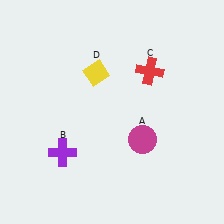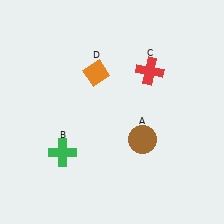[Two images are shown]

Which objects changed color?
A changed from magenta to brown. B changed from purple to green. D changed from yellow to orange.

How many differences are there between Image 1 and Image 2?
There are 3 differences between the two images.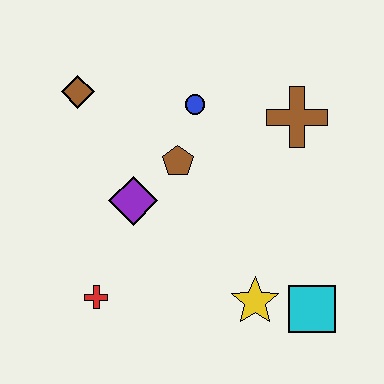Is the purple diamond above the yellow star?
Yes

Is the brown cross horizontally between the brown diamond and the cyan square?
Yes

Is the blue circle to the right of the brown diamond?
Yes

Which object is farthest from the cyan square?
The brown diamond is farthest from the cyan square.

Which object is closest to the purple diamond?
The brown pentagon is closest to the purple diamond.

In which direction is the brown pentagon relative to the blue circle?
The brown pentagon is below the blue circle.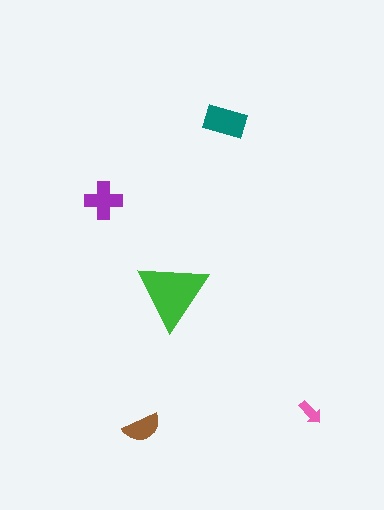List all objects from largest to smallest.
The green triangle, the teal rectangle, the purple cross, the brown semicircle, the pink arrow.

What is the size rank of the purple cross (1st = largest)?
3rd.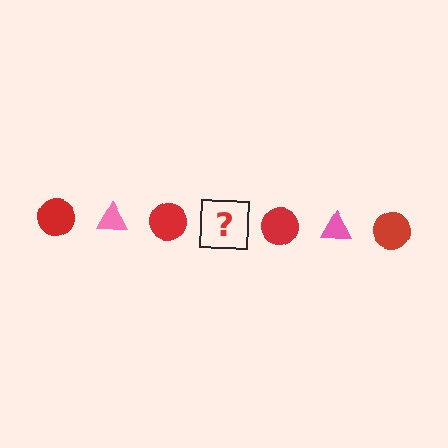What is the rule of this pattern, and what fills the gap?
The rule is that the pattern alternates between red circle and pink triangle. The gap should be filled with a pink triangle.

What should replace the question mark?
The question mark should be replaced with a pink triangle.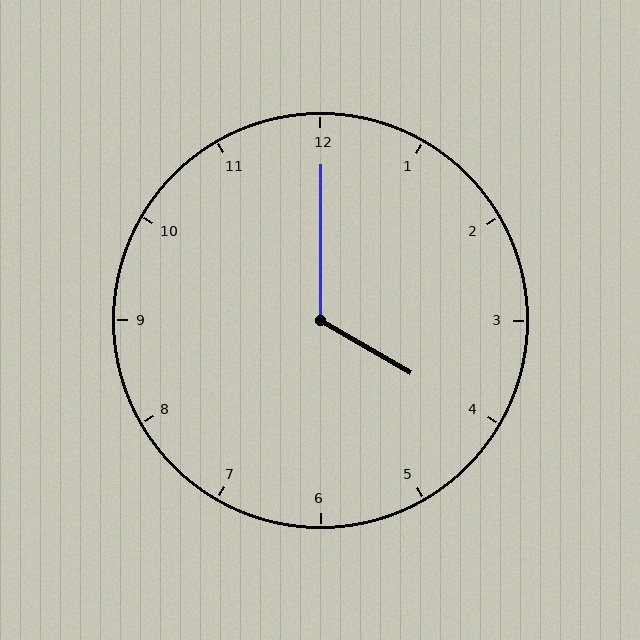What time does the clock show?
4:00.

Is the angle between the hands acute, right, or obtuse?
It is obtuse.